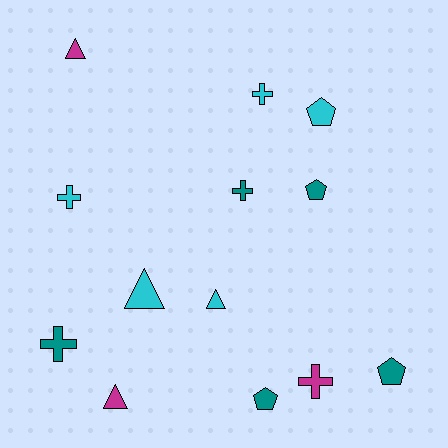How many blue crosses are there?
There are no blue crosses.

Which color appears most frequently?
Teal, with 5 objects.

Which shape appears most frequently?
Cross, with 5 objects.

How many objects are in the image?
There are 13 objects.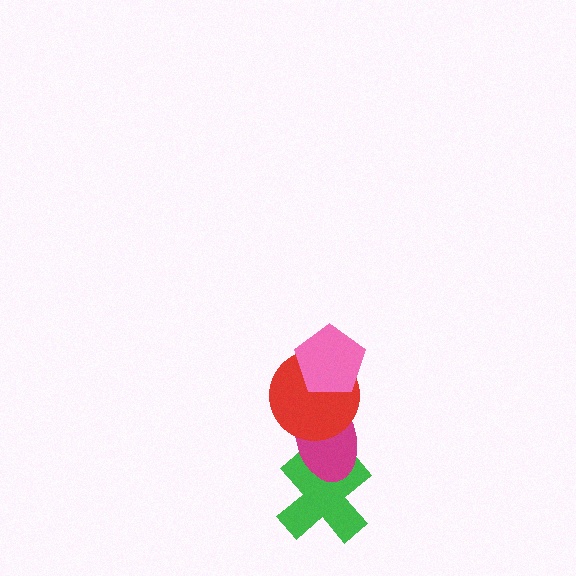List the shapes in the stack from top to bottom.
From top to bottom: the pink pentagon, the red circle, the magenta ellipse, the green cross.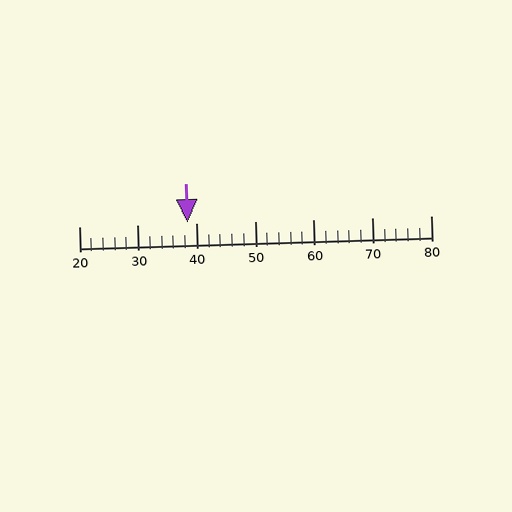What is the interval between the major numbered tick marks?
The major tick marks are spaced 10 units apart.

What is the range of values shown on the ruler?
The ruler shows values from 20 to 80.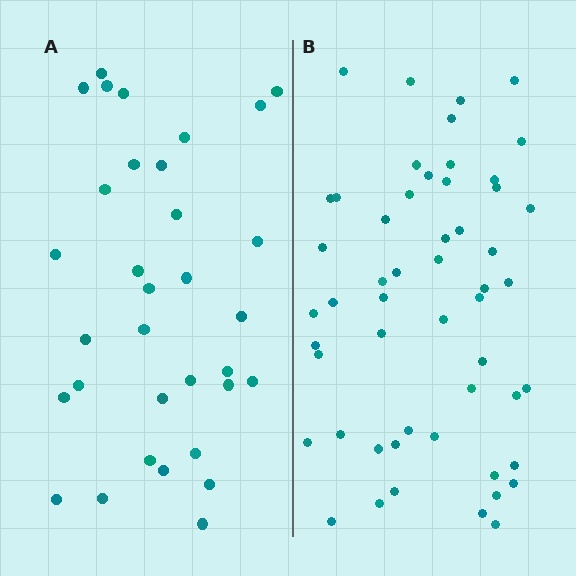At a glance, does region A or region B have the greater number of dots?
Region B (the right region) has more dots.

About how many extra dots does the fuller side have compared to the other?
Region B has approximately 20 more dots than region A.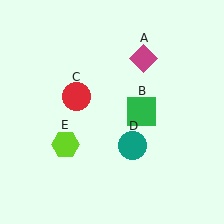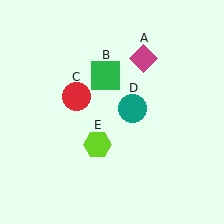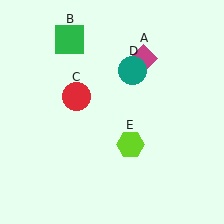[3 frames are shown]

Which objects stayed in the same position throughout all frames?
Magenta diamond (object A) and red circle (object C) remained stationary.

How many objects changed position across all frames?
3 objects changed position: green square (object B), teal circle (object D), lime hexagon (object E).